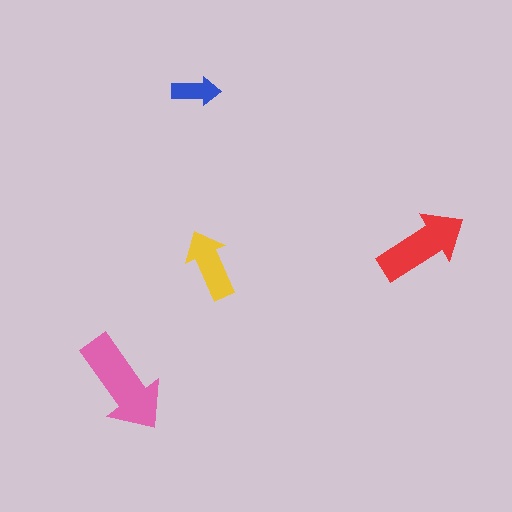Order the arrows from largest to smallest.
the pink one, the red one, the yellow one, the blue one.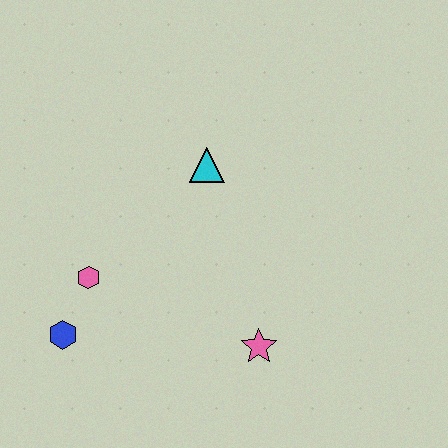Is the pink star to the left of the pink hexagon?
No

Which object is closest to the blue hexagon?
The pink hexagon is closest to the blue hexagon.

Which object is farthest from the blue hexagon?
The cyan triangle is farthest from the blue hexagon.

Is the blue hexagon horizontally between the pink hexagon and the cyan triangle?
No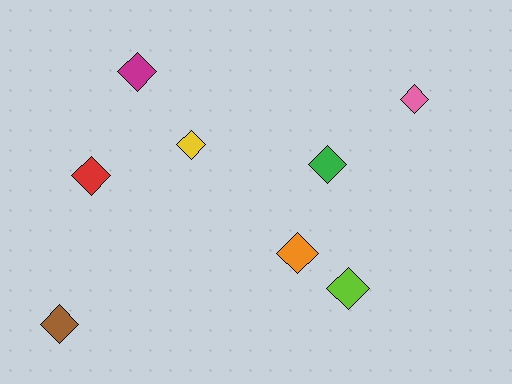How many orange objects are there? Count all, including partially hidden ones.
There is 1 orange object.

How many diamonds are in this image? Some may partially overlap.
There are 8 diamonds.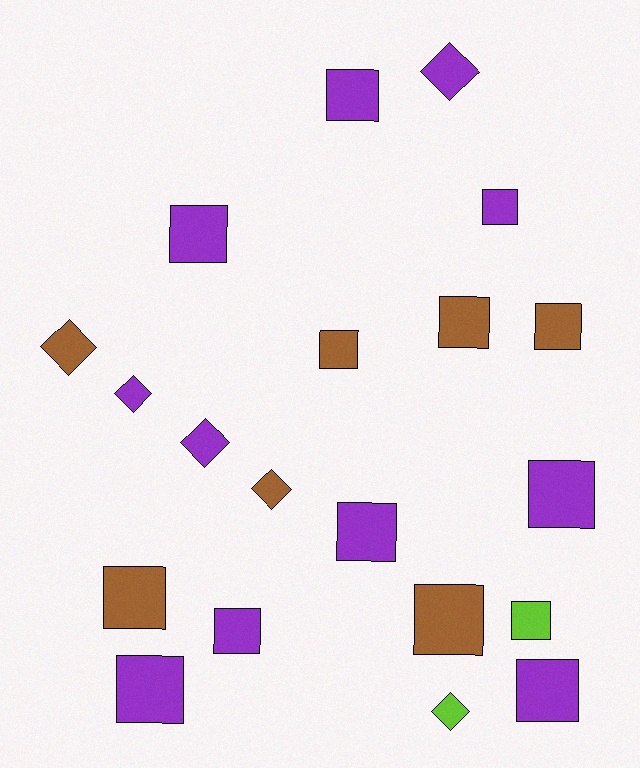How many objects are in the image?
There are 20 objects.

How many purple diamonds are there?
There are 3 purple diamonds.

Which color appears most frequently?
Purple, with 11 objects.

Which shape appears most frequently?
Square, with 14 objects.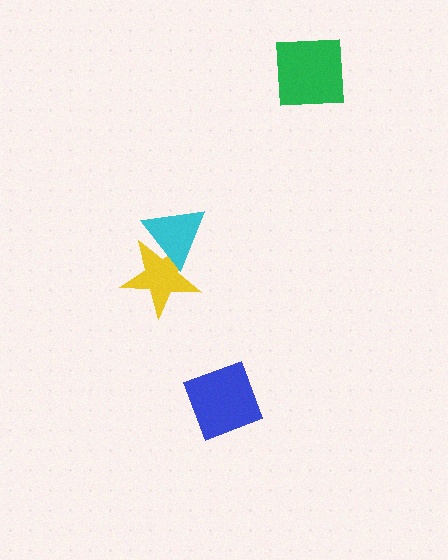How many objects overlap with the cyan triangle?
1 object overlaps with the cyan triangle.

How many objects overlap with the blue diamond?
0 objects overlap with the blue diamond.